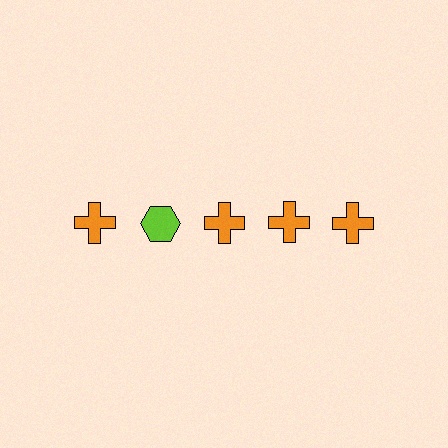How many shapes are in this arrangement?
There are 5 shapes arranged in a grid pattern.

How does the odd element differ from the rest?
It differs in both color (lime instead of orange) and shape (hexagon instead of cross).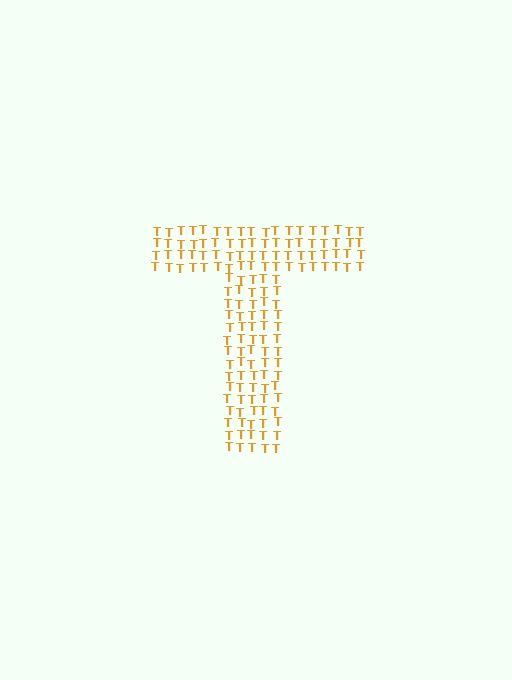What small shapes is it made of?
It is made of small letter T's.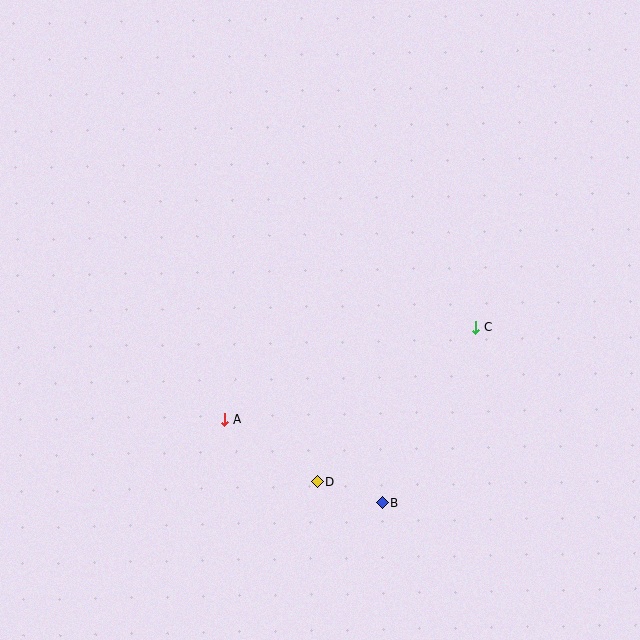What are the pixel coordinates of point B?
Point B is at (382, 502).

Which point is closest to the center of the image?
Point A at (225, 420) is closest to the center.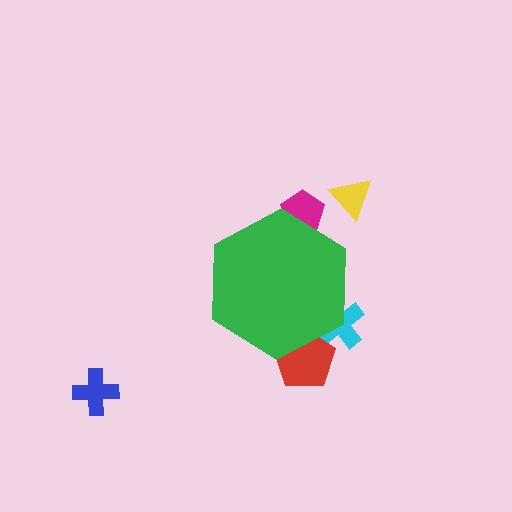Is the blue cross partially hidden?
No, the blue cross is fully visible.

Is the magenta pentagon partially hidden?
Yes, the magenta pentagon is partially hidden behind the green hexagon.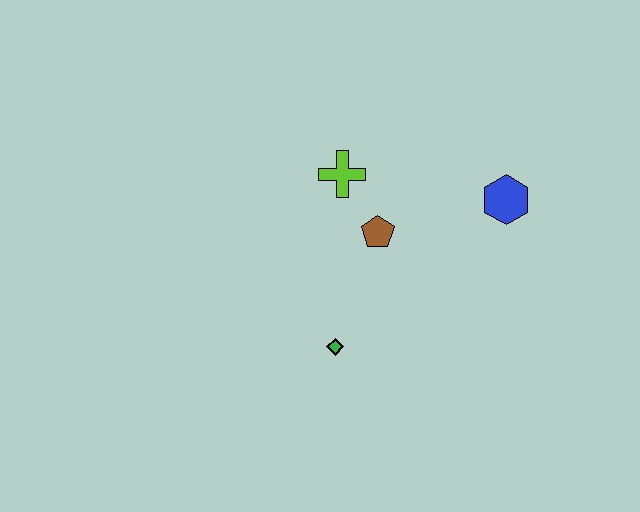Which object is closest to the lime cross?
The brown pentagon is closest to the lime cross.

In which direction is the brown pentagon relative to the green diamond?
The brown pentagon is above the green diamond.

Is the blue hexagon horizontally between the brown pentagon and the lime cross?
No